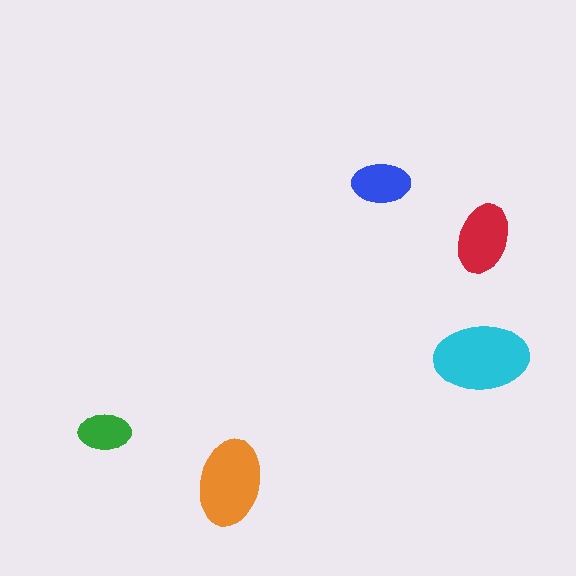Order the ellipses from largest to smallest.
the cyan one, the orange one, the red one, the blue one, the green one.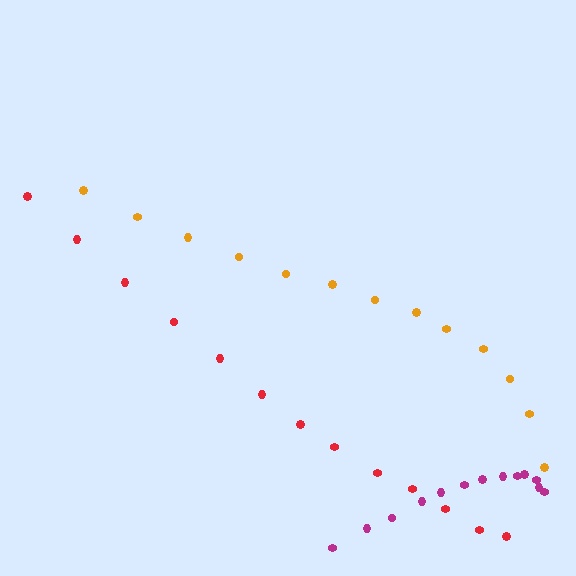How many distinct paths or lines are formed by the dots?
There are 3 distinct paths.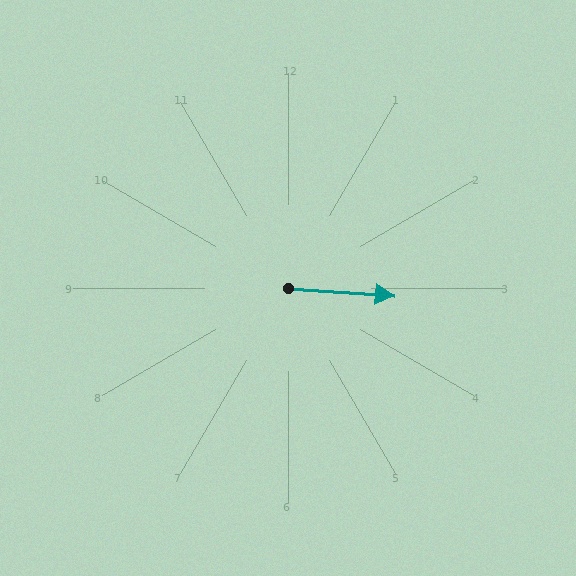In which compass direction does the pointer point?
East.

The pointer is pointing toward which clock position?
Roughly 3 o'clock.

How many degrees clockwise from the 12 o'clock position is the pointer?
Approximately 94 degrees.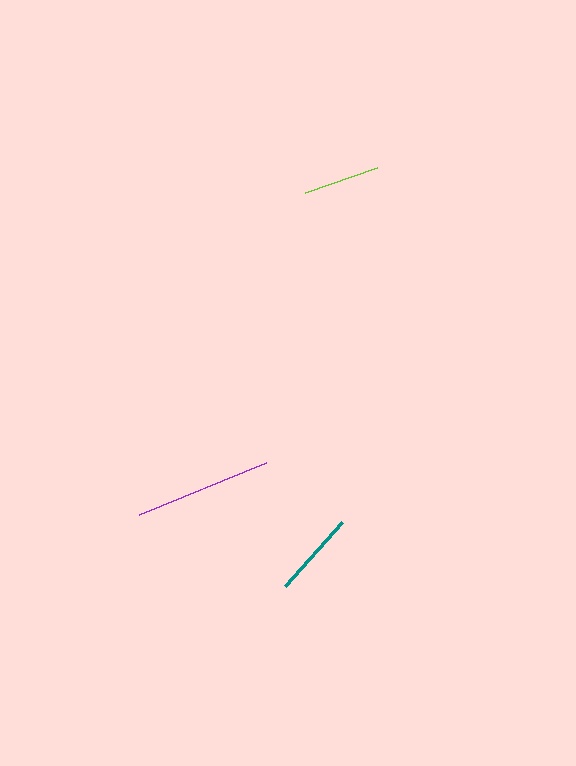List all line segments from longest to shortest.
From longest to shortest: purple, teal, lime.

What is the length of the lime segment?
The lime segment is approximately 76 pixels long.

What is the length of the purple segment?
The purple segment is approximately 138 pixels long.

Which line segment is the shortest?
The lime line is the shortest at approximately 76 pixels.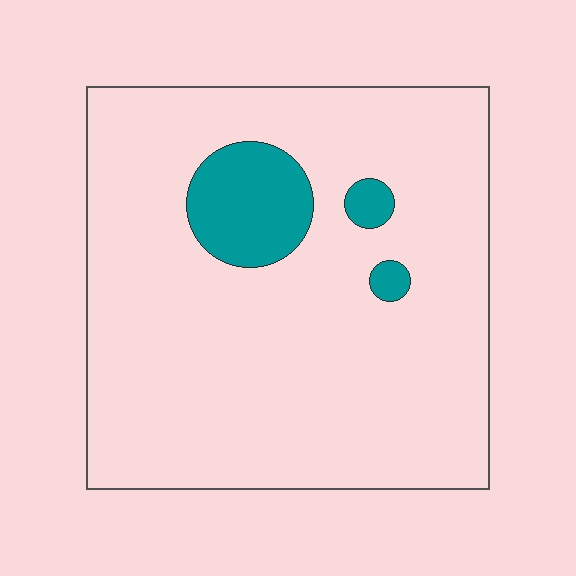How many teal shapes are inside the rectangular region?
3.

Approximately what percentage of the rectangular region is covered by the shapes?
Approximately 10%.